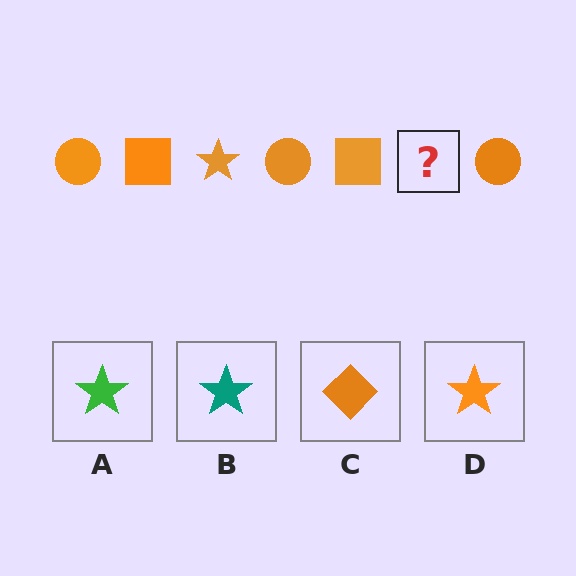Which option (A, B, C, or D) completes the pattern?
D.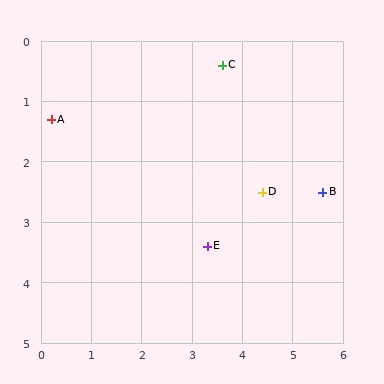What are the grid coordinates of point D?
Point D is at approximately (4.4, 2.5).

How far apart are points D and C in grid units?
Points D and C are about 2.2 grid units apart.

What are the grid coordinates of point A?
Point A is at approximately (0.2, 1.3).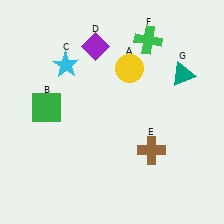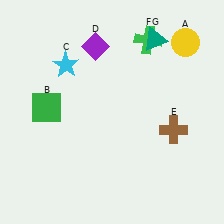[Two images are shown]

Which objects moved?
The objects that moved are: the yellow circle (A), the brown cross (E), the teal triangle (G).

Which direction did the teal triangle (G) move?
The teal triangle (G) moved up.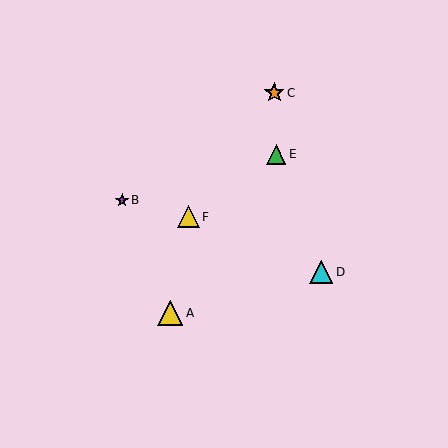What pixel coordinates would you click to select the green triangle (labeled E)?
Click at (276, 154) to select the green triangle E.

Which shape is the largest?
The yellow triangle (labeled A) is the largest.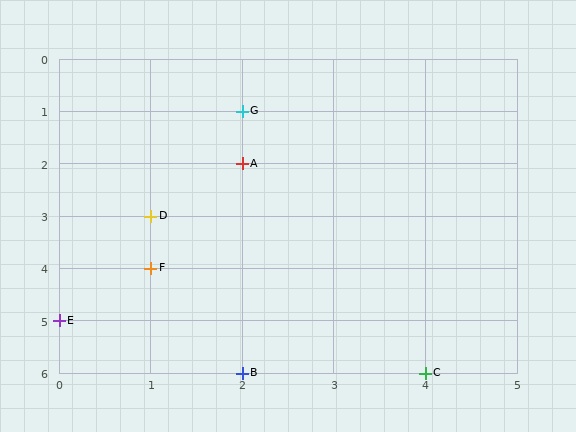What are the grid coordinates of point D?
Point D is at grid coordinates (1, 3).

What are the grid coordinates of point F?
Point F is at grid coordinates (1, 4).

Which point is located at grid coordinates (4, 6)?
Point C is at (4, 6).